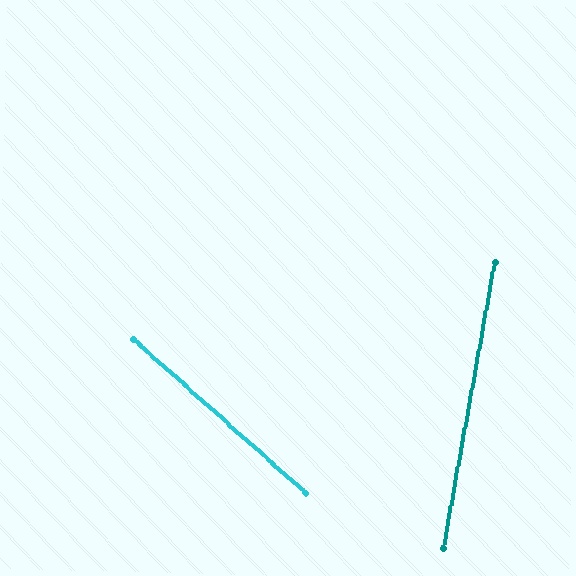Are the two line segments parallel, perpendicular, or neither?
Neither parallel nor perpendicular — they differ by about 58°.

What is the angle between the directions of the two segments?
Approximately 58 degrees.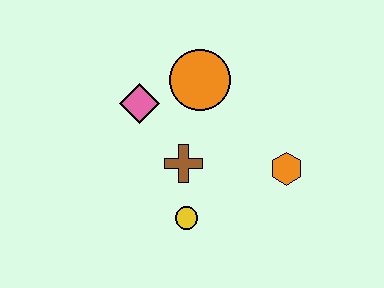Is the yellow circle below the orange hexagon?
Yes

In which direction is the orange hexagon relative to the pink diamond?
The orange hexagon is to the right of the pink diamond.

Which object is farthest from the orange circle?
The yellow circle is farthest from the orange circle.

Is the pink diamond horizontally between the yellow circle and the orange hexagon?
No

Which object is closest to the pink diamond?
The orange circle is closest to the pink diamond.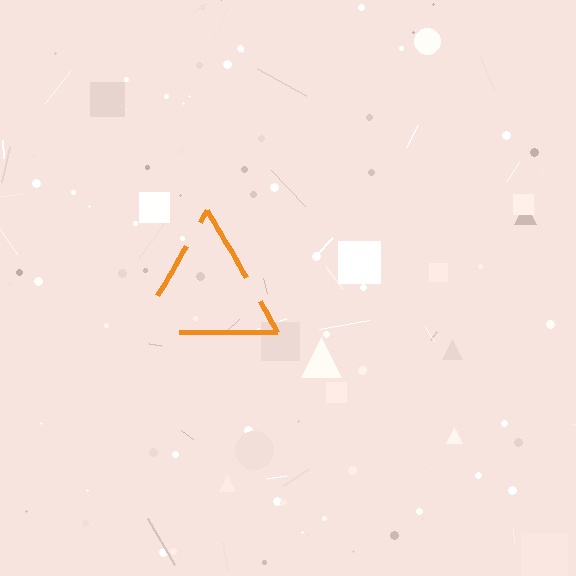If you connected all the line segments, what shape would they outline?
They would outline a triangle.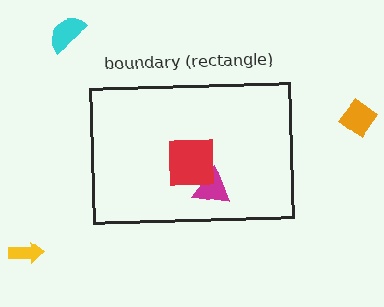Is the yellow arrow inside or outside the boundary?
Outside.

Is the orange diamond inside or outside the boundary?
Outside.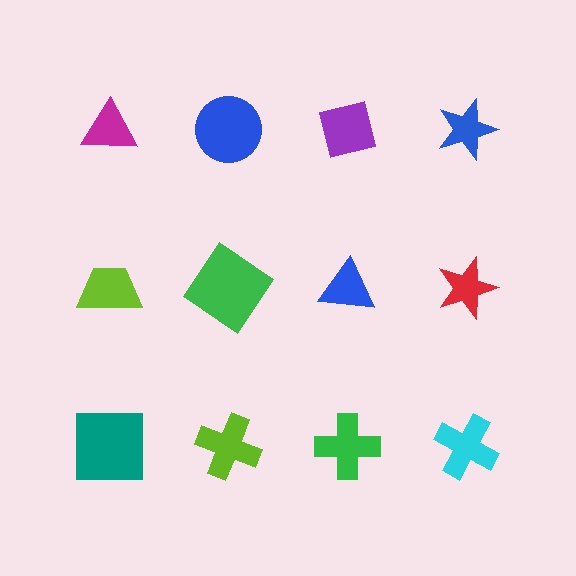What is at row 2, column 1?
A lime trapezoid.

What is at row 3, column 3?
A green cross.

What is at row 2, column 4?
A red star.